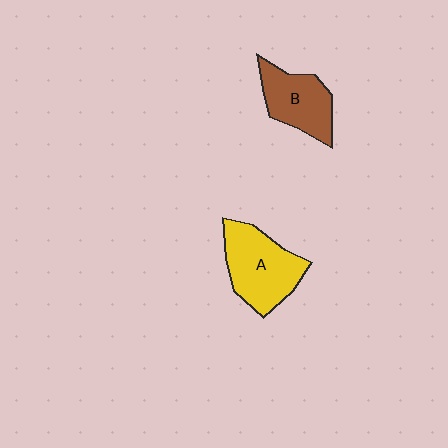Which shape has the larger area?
Shape A (yellow).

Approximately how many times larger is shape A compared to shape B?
Approximately 1.3 times.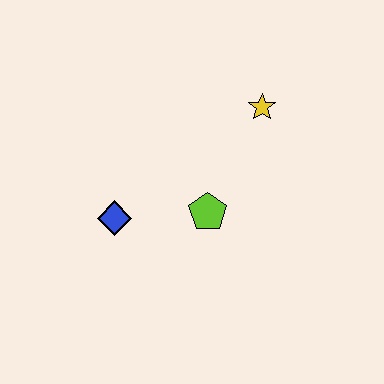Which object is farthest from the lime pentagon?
The yellow star is farthest from the lime pentagon.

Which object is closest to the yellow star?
The lime pentagon is closest to the yellow star.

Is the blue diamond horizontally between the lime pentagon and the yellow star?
No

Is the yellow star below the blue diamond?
No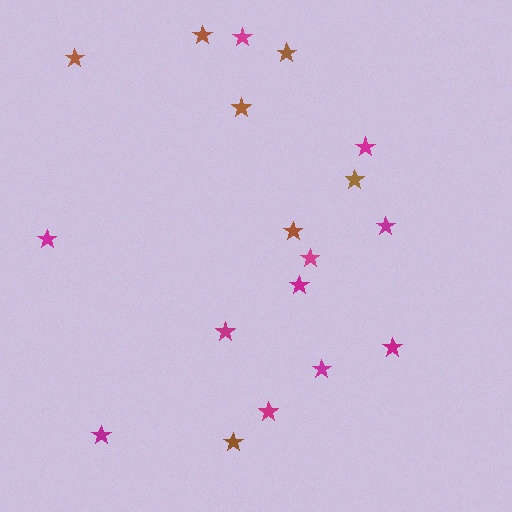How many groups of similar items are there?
There are 2 groups: one group of brown stars (7) and one group of magenta stars (11).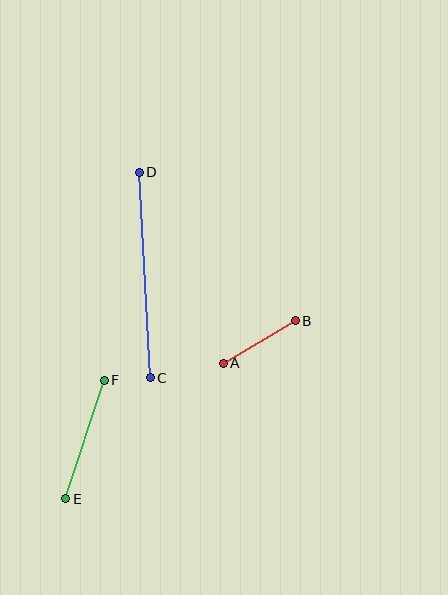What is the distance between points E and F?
The distance is approximately 125 pixels.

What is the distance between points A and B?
The distance is approximately 84 pixels.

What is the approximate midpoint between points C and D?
The midpoint is at approximately (145, 275) pixels.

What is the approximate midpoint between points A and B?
The midpoint is at approximately (259, 342) pixels.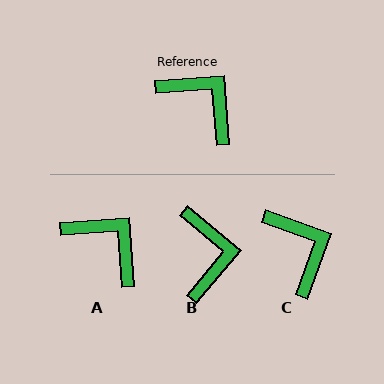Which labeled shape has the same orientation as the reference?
A.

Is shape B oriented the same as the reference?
No, it is off by about 44 degrees.